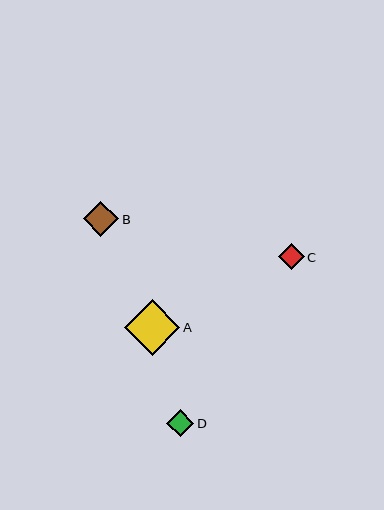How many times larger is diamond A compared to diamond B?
Diamond A is approximately 1.6 times the size of diamond B.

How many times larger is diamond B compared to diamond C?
Diamond B is approximately 1.4 times the size of diamond C.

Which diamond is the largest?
Diamond A is the largest with a size of approximately 56 pixels.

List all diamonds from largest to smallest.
From largest to smallest: A, B, D, C.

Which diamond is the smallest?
Diamond C is the smallest with a size of approximately 26 pixels.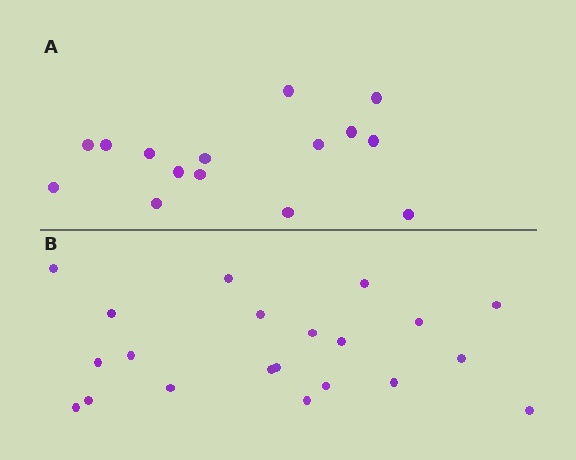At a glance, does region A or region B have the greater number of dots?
Region B (the bottom region) has more dots.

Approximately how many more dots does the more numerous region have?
Region B has about 6 more dots than region A.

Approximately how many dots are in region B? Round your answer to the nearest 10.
About 20 dots. (The exact count is 21, which rounds to 20.)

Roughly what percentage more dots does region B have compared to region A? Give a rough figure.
About 40% more.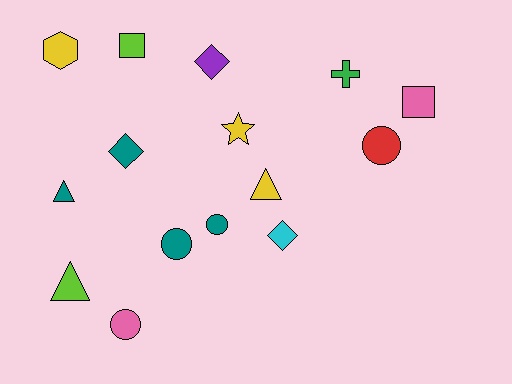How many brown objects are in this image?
There are no brown objects.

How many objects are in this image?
There are 15 objects.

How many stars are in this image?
There is 1 star.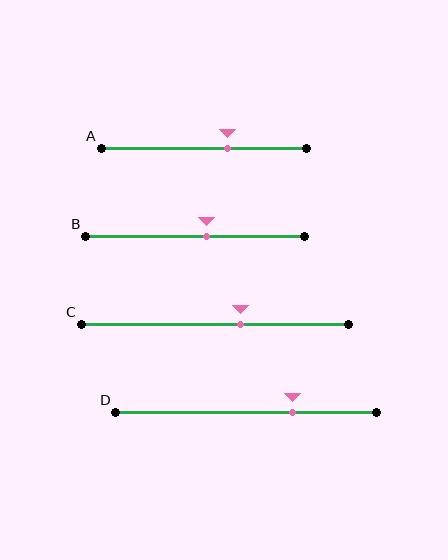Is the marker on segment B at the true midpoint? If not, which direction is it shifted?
No, the marker on segment B is shifted to the right by about 5% of the segment length.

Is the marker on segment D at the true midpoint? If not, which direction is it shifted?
No, the marker on segment D is shifted to the right by about 18% of the segment length.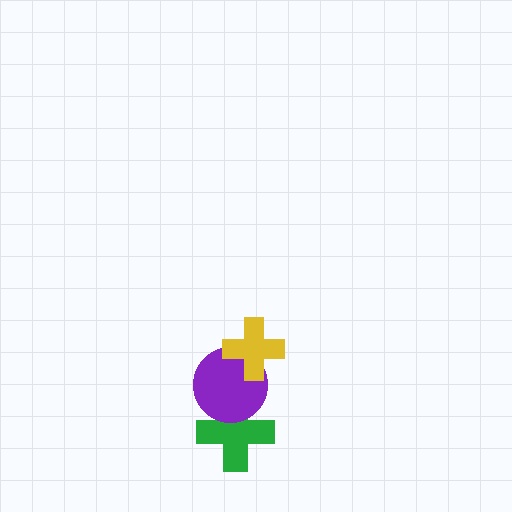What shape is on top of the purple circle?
The yellow cross is on top of the purple circle.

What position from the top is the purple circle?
The purple circle is 2nd from the top.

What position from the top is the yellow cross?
The yellow cross is 1st from the top.